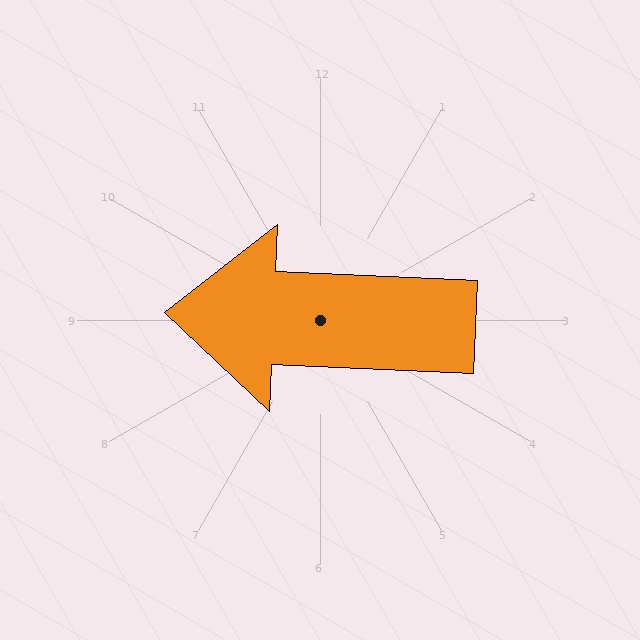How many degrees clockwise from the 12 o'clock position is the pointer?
Approximately 273 degrees.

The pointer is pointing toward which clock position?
Roughly 9 o'clock.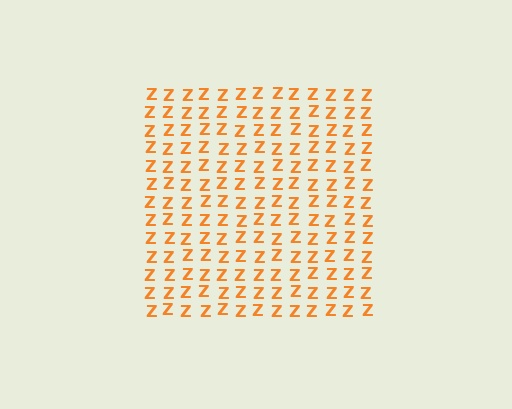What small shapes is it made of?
It is made of small letter Z's.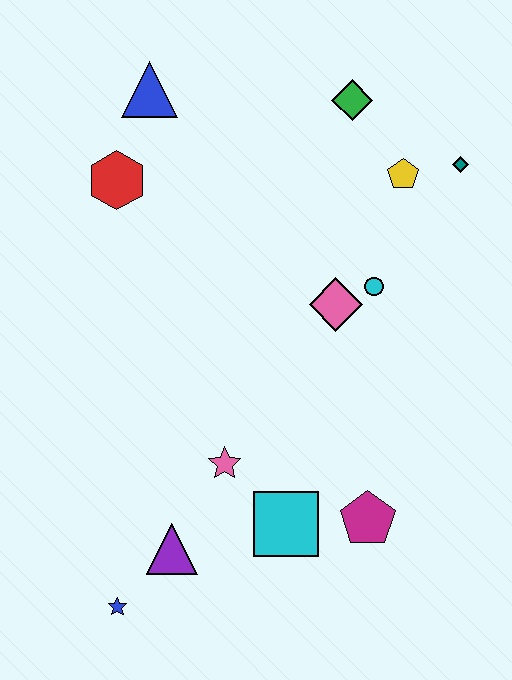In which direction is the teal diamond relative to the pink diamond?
The teal diamond is above the pink diamond.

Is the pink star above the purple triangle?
Yes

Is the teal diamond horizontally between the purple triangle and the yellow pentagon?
No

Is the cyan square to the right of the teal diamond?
No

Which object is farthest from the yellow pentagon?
The blue star is farthest from the yellow pentagon.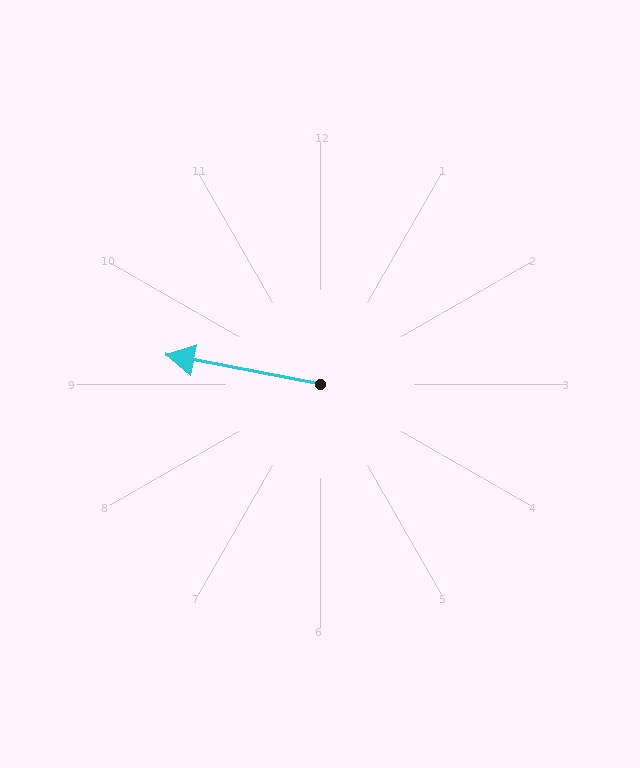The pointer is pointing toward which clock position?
Roughly 9 o'clock.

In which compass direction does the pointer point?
West.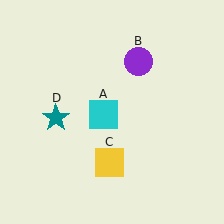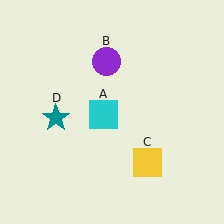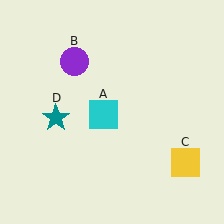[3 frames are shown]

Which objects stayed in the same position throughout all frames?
Cyan square (object A) and teal star (object D) remained stationary.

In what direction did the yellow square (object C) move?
The yellow square (object C) moved right.